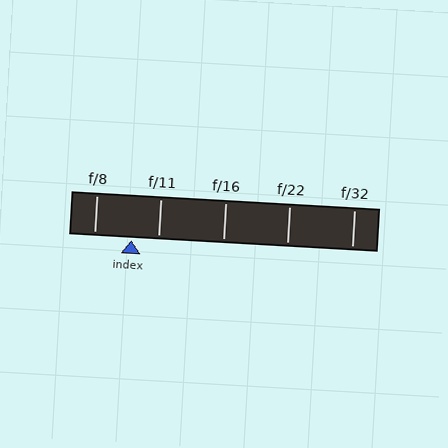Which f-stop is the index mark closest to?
The index mark is closest to f/11.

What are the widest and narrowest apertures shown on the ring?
The widest aperture shown is f/8 and the narrowest is f/32.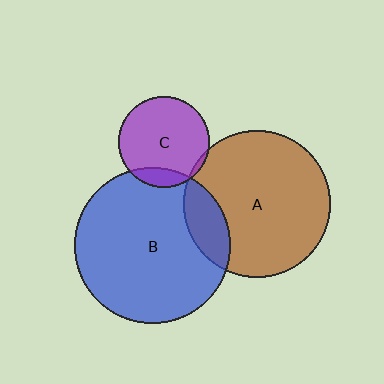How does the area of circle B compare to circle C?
Approximately 2.9 times.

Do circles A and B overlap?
Yes.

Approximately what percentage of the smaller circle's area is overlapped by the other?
Approximately 15%.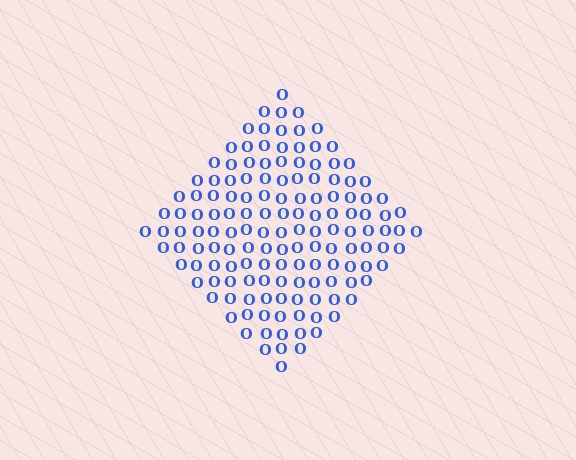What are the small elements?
The small elements are letter O's.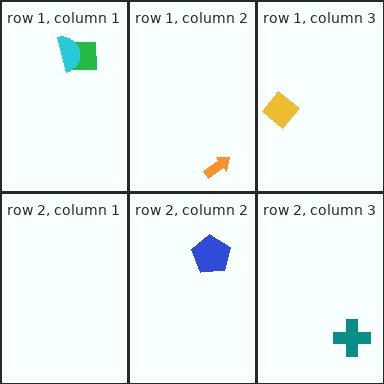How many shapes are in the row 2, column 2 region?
1.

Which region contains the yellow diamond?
The row 1, column 3 region.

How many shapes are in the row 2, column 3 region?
1.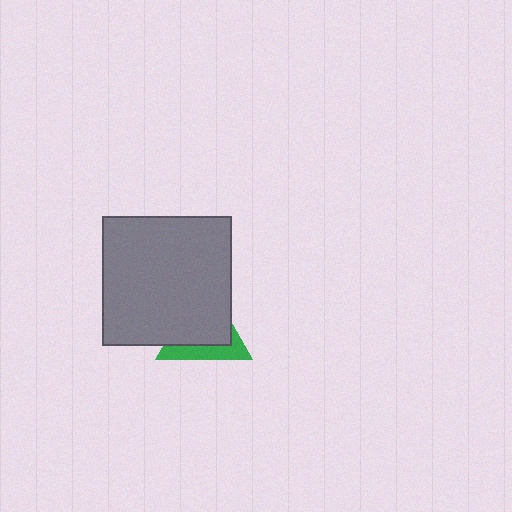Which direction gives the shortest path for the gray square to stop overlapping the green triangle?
Moving toward the upper-left gives the shortest separation.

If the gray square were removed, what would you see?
You would see the complete green triangle.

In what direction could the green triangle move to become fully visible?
The green triangle could move toward the lower-right. That would shift it out from behind the gray square entirely.